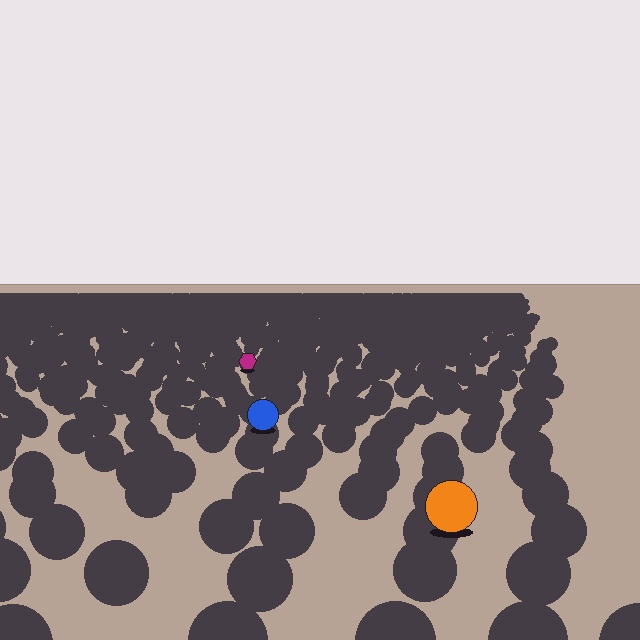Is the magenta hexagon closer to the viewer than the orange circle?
No. The orange circle is closer — you can tell from the texture gradient: the ground texture is coarser near it.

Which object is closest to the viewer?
The orange circle is closest. The texture marks near it are larger and more spread out.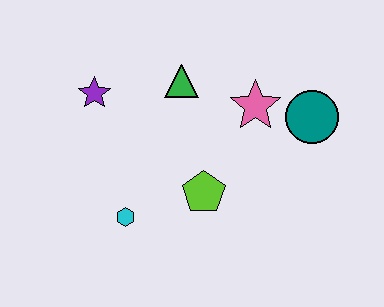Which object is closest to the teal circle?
The pink star is closest to the teal circle.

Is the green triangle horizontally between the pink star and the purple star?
Yes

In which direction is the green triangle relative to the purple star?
The green triangle is to the right of the purple star.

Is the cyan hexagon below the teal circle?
Yes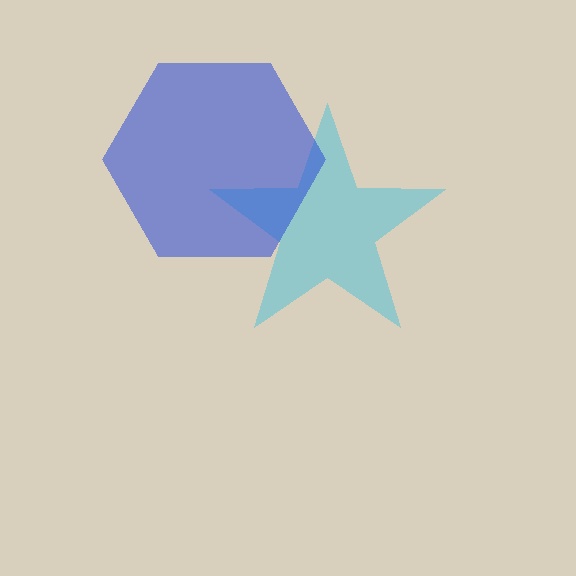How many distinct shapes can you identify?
There are 2 distinct shapes: a cyan star, a blue hexagon.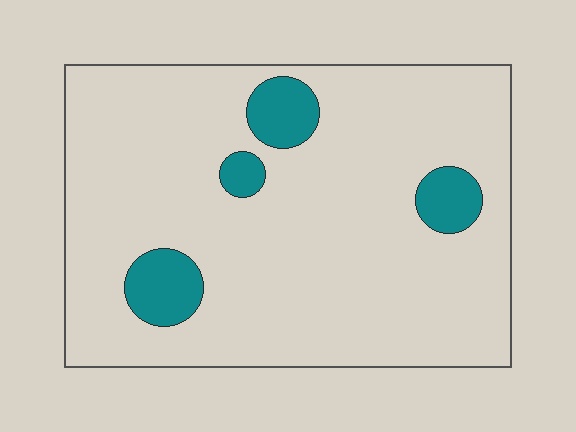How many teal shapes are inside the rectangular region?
4.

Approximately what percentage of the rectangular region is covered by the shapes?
Approximately 10%.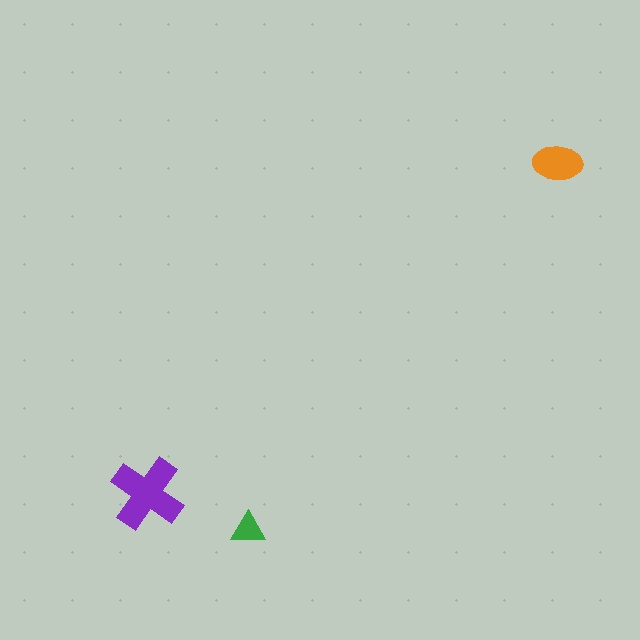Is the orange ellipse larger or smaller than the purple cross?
Smaller.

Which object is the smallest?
The green triangle.